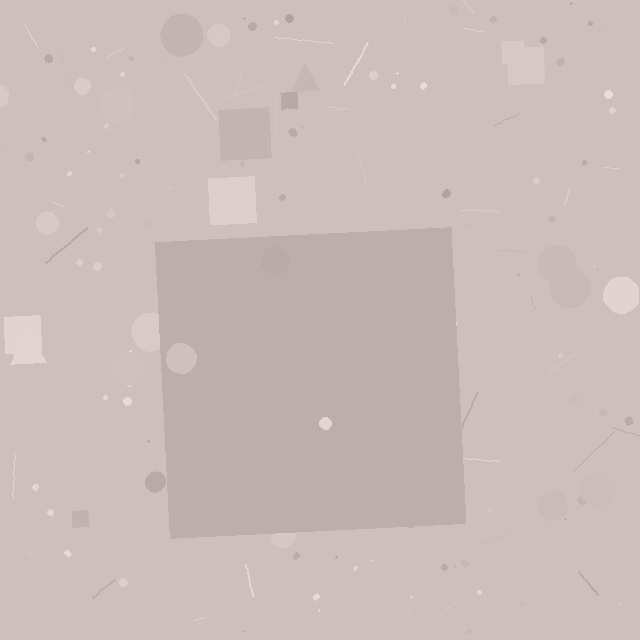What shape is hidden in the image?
A square is hidden in the image.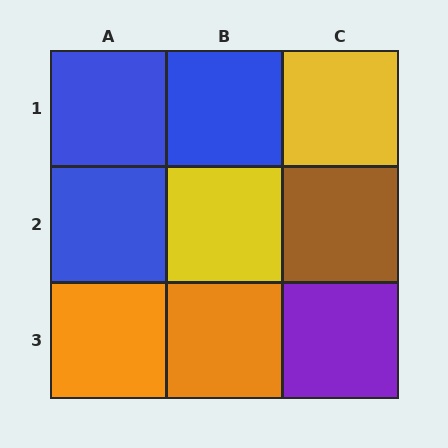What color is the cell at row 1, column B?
Blue.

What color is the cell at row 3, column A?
Orange.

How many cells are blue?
3 cells are blue.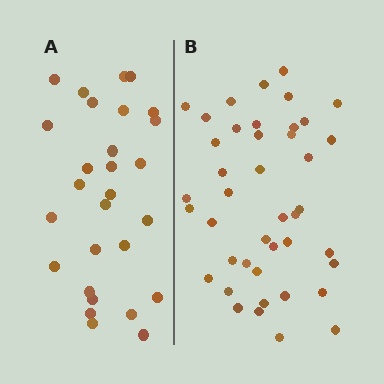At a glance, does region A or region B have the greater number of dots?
Region B (the right region) has more dots.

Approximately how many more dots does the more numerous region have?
Region B has approximately 15 more dots than region A.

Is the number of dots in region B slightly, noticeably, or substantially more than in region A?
Region B has substantially more. The ratio is roughly 1.5 to 1.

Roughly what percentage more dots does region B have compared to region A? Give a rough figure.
About 50% more.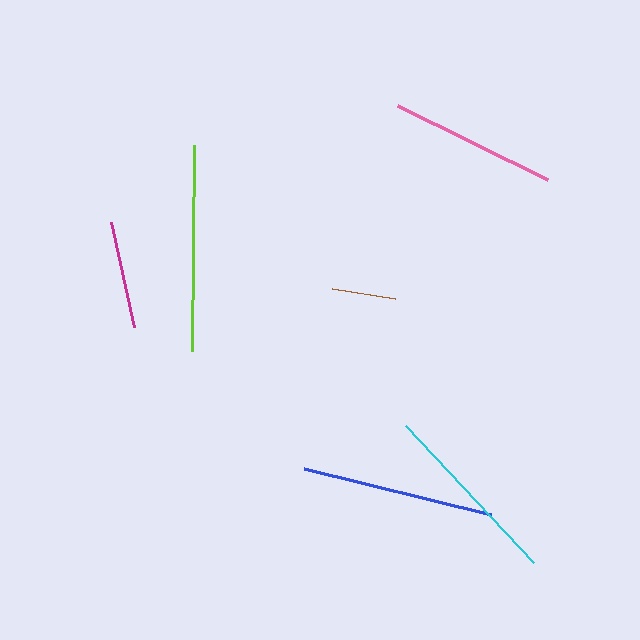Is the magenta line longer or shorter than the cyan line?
The cyan line is longer than the magenta line.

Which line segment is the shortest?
The brown line is the shortest at approximately 64 pixels.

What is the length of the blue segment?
The blue segment is approximately 193 pixels long.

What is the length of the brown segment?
The brown segment is approximately 64 pixels long.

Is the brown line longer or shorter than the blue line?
The blue line is longer than the brown line.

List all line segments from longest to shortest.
From longest to shortest: lime, blue, cyan, pink, magenta, brown.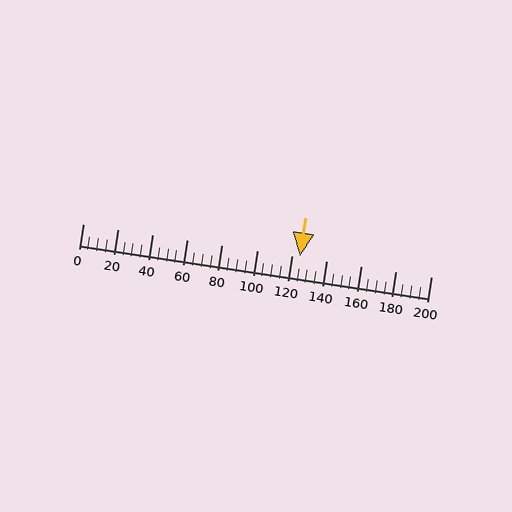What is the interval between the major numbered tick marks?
The major tick marks are spaced 20 units apart.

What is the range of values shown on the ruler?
The ruler shows values from 0 to 200.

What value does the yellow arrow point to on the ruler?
The yellow arrow points to approximately 125.